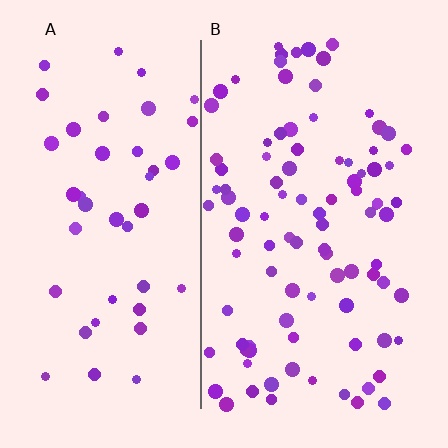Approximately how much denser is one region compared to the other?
Approximately 2.1× — region B over region A.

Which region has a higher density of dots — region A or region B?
B (the right).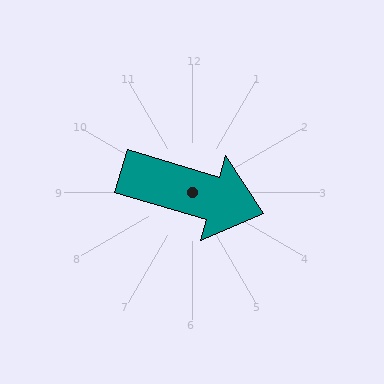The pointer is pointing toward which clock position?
Roughly 4 o'clock.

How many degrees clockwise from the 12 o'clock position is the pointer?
Approximately 107 degrees.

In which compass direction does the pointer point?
East.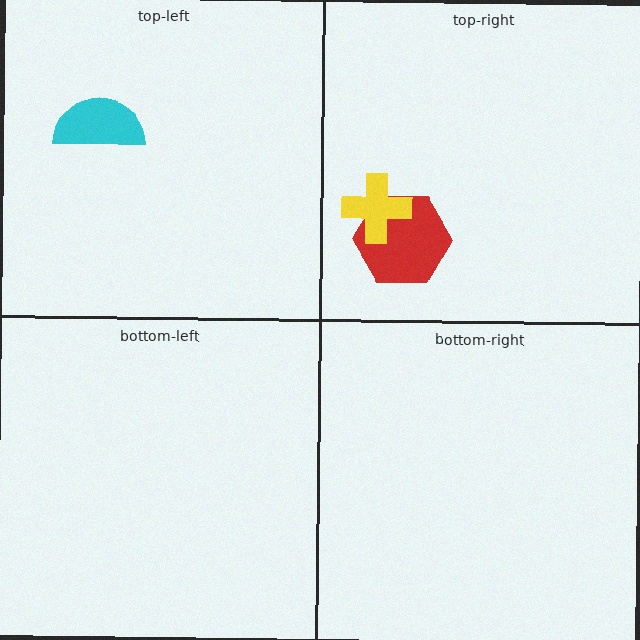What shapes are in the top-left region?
The cyan semicircle.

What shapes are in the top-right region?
The red hexagon, the yellow cross.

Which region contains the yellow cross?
The top-right region.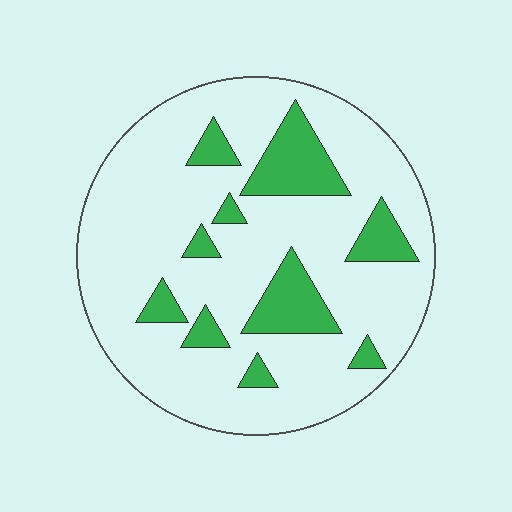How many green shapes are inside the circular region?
10.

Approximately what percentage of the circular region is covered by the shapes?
Approximately 20%.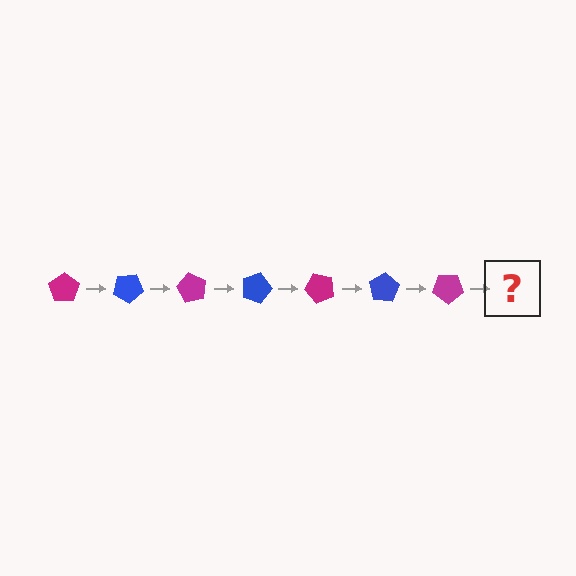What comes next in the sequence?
The next element should be a blue pentagon, rotated 210 degrees from the start.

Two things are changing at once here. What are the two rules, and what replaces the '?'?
The two rules are that it rotates 30 degrees each step and the color cycles through magenta and blue. The '?' should be a blue pentagon, rotated 210 degrees from the start.